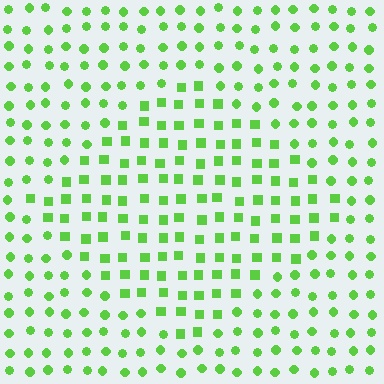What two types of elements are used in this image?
The image uses squares inside the diamond region and circles outside it.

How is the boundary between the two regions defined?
The boundary is defined by a change in element shape: squares inside vs. circles outside. All elements share the same color and spacing.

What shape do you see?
I see a diamond.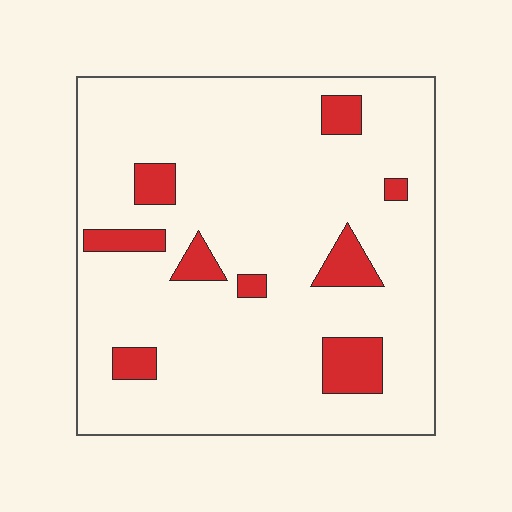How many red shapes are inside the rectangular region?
9.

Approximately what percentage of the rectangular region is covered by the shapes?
Approximately 10%.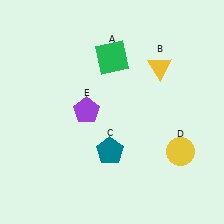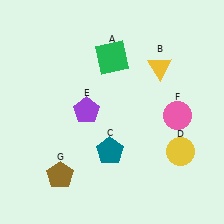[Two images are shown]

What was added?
A pink circle (F), a brown pentagon (G) were added in Image 2.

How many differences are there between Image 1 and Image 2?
There are 2 differences between the two images.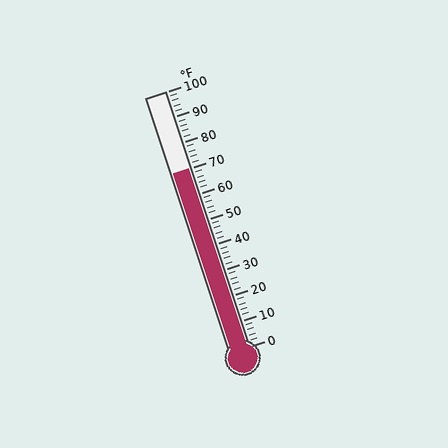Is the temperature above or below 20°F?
The temperature is above 20°F.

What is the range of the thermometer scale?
The thermometer scale ranges from 0°F to 100°F.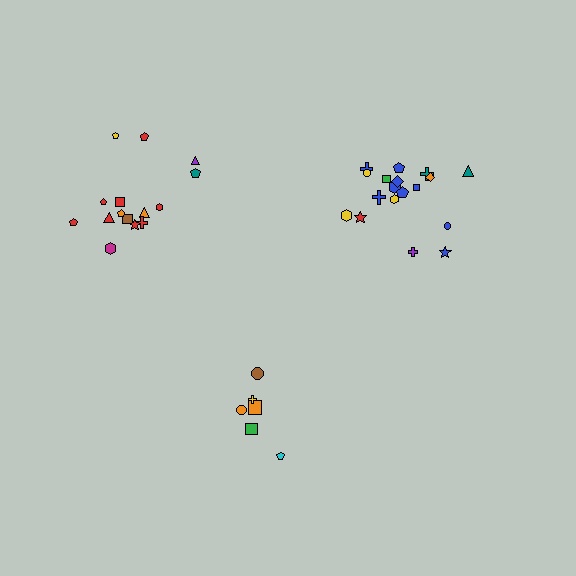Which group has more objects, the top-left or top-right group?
The top-right group.